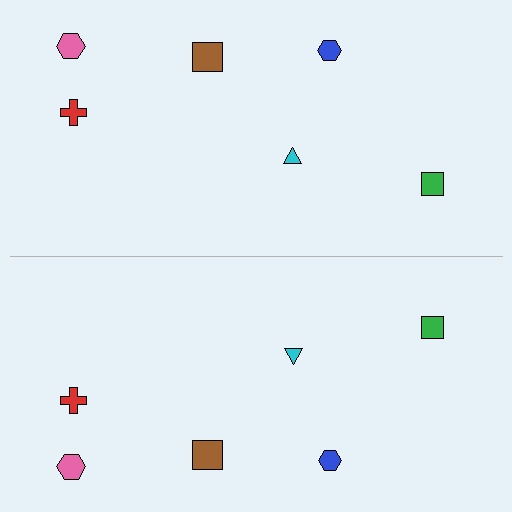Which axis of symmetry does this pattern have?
The pattern has a horizontal axis of symmetry running through the center of the image.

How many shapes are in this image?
There are 12 shapes in this image.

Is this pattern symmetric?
Yes, this pattern has bilateral (reflection) symmetry.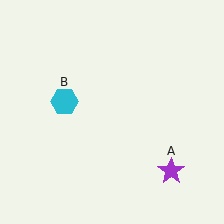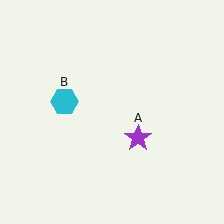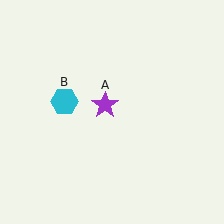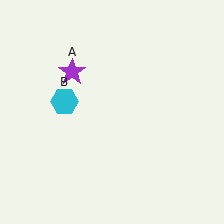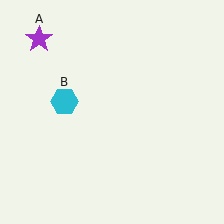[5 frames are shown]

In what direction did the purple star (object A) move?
The purple star (object A) moved up and to the left.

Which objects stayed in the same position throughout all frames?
Cyan hexagon (object B) remained stationary.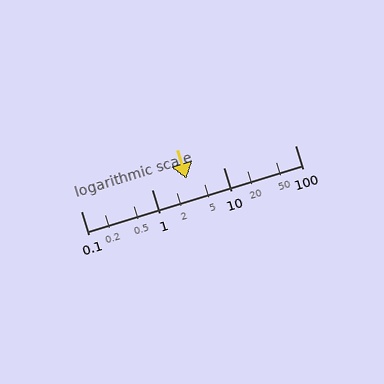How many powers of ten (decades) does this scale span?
The scale spans 3 decades, from 0.1 to 100.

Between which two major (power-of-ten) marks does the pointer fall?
The pointer is between 1 and 10.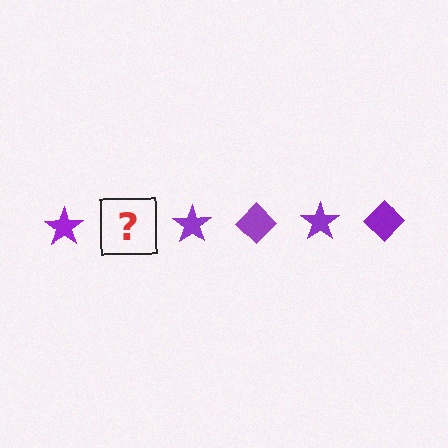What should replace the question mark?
The question mark should be replaced with a purple diamond.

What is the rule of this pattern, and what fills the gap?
The rule is that the pattern cycles through star, diamond shapes in purple. The gap should be filled with a purple diamond.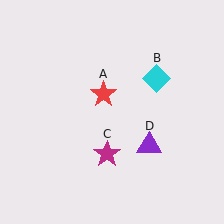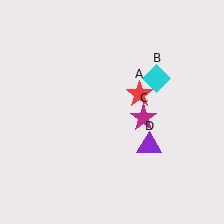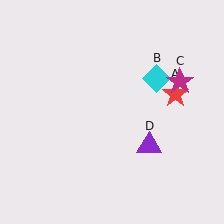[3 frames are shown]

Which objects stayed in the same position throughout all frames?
Cyan diamond (object B) and purple triangle (object D) remained stationary.